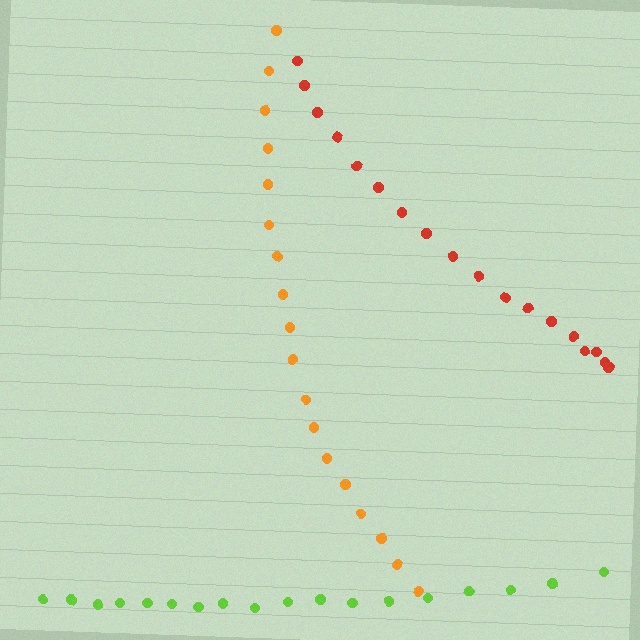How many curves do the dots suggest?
There are 3 distinct paths.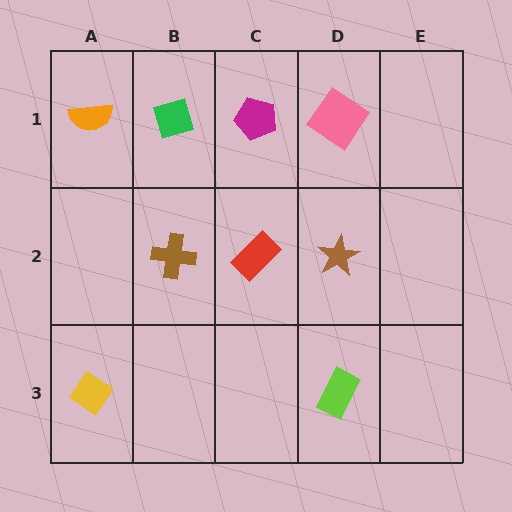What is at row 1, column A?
An orange semicircle.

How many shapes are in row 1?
4 shapes.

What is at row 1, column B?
A green diamond.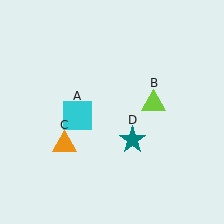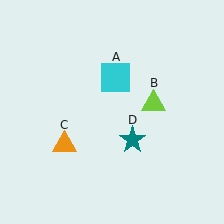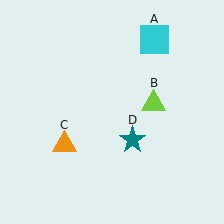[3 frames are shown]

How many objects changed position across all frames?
1 object changed position: cyan square (object A).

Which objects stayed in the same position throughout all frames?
Lime triangle (object B) and orange triangle (object C) and teal star (object D) remained stationary.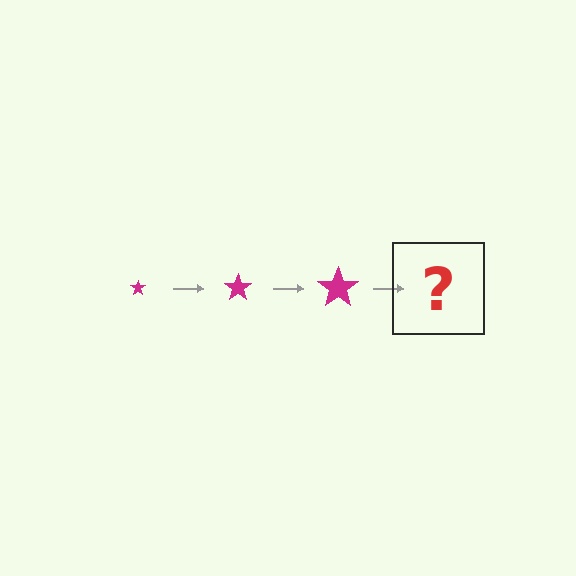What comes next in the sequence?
The next element should be a magenta star, larger than the previous one.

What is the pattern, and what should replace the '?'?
The pattern is that the star gets progressively larger each step. The '?' should be a magenta star, larger than the previous one.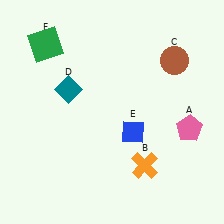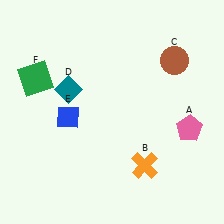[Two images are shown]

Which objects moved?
The objects that moved are: the blue diamond (E), the green square (F).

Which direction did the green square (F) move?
The green square (F) moved down.